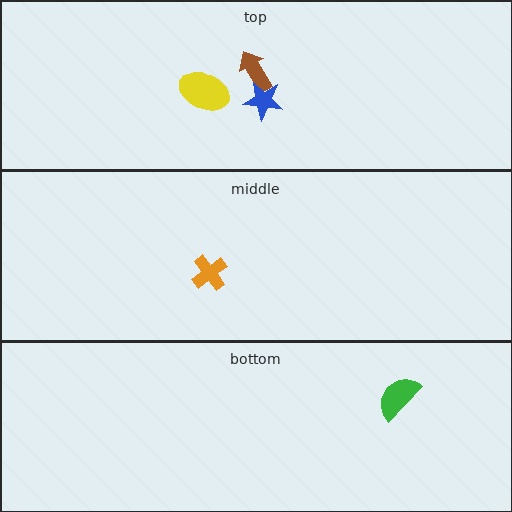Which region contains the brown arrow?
The top region.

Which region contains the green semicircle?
The bottom region.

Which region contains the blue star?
The top region.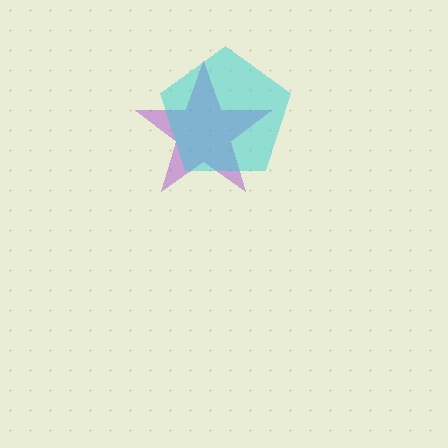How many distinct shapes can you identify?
There are 2 distinct shapes: a purple star, a cyan pentagon.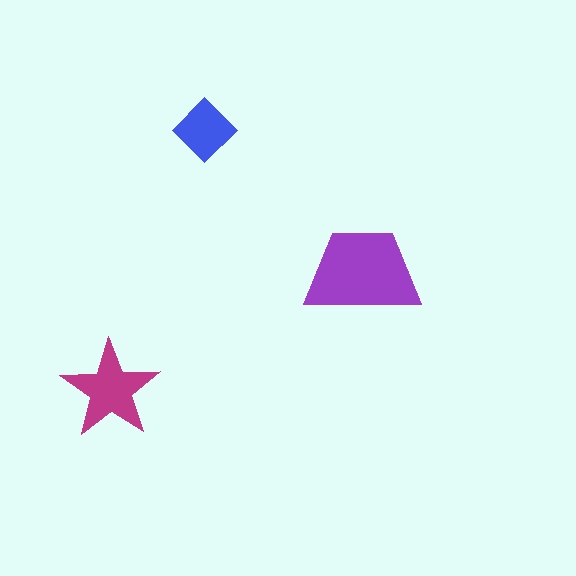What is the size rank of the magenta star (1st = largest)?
2nd.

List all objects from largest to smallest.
The purple trapezoid, the magenta star, the blue diamond.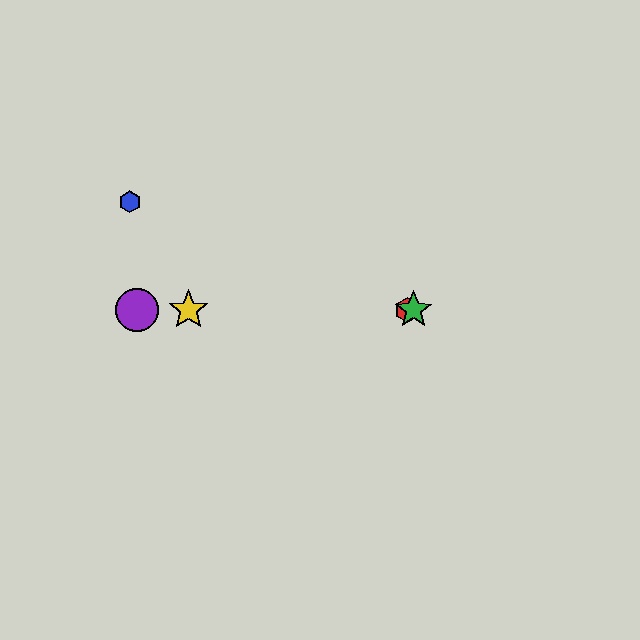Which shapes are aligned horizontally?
The red hexagon, the green star, the yellow star, the purple circle are aligned horizontally.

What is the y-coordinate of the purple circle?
The purple circle is at y≈310.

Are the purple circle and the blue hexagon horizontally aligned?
No, the purple circle is at y≈310 and the blue hexagon is at y≈202.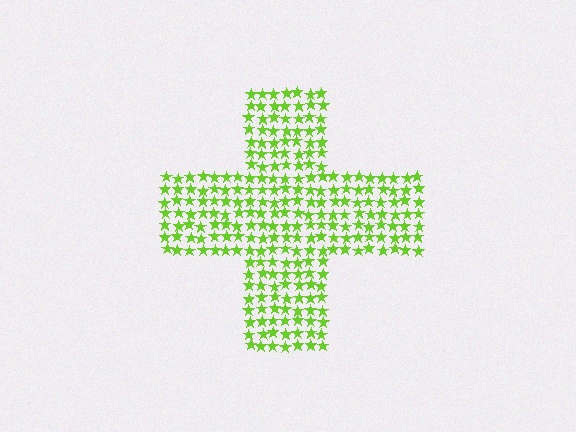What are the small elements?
The small elements are stars.